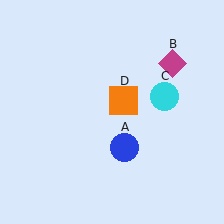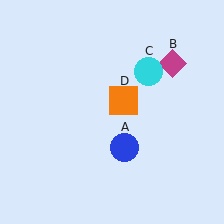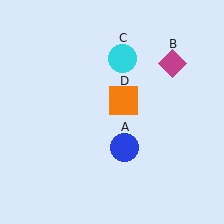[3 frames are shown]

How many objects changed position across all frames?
1 object changed position: cyan circle (object C).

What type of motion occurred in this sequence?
The cyan circle (object C) rotated counterclockwise around the center of the scene.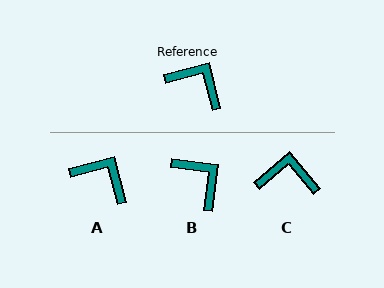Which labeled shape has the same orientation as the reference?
A.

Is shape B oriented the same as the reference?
No, it is off by about 21 degrees.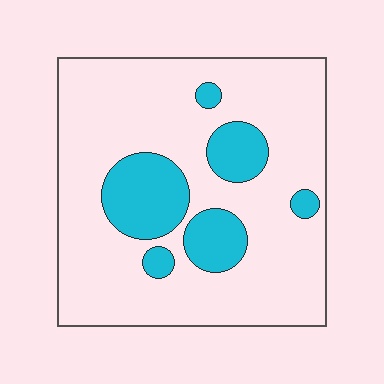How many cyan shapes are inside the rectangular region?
6.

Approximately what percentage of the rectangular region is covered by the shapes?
Approximately 20%.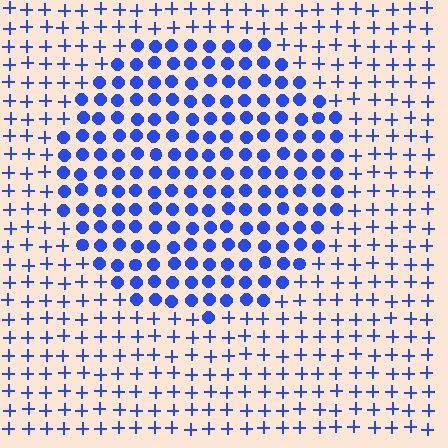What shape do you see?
I see a circle.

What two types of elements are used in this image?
The image uses circles inside the circle region and plus signs outside it.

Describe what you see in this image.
The image is filled with small blue elements arranged in a uniform grid. A circle-shaped region contains circles, while the surrounding area contains plus signs. The boundary is defined purely by the change in element shape.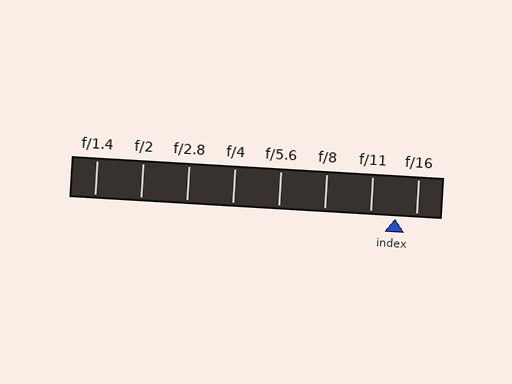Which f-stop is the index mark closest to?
The index mark is closest to f/16.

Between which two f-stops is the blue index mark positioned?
The index mark is between f/11 and f/16.